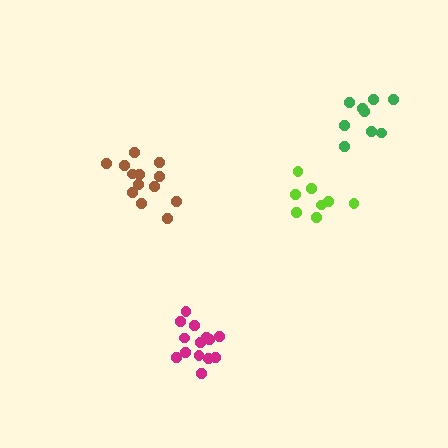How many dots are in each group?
Group 1: 13 dots, Group 2: 14 dots, Group 3: 8 dots, Group 4: 9 dots (44 total).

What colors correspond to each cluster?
The clusters are colored: brown, magenta, lime, green.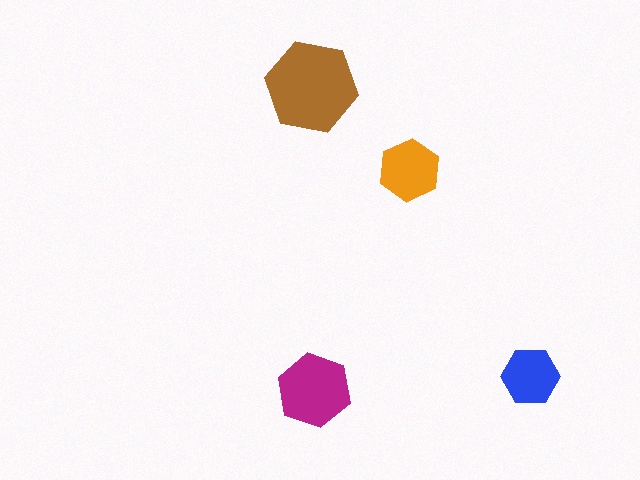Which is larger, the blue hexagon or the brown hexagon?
The brown one.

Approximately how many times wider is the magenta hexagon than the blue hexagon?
About 1.5 times wider.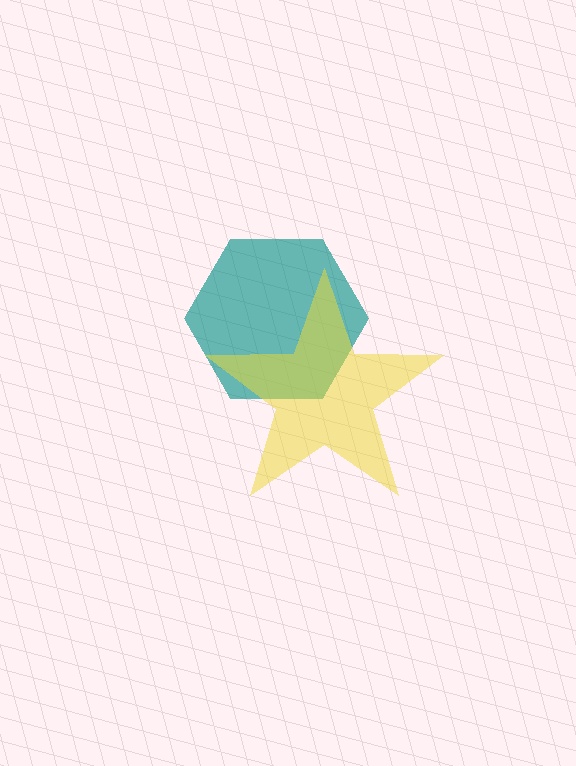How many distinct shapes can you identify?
There are 2 distinct shapes: a teal hexagon, a yellow star.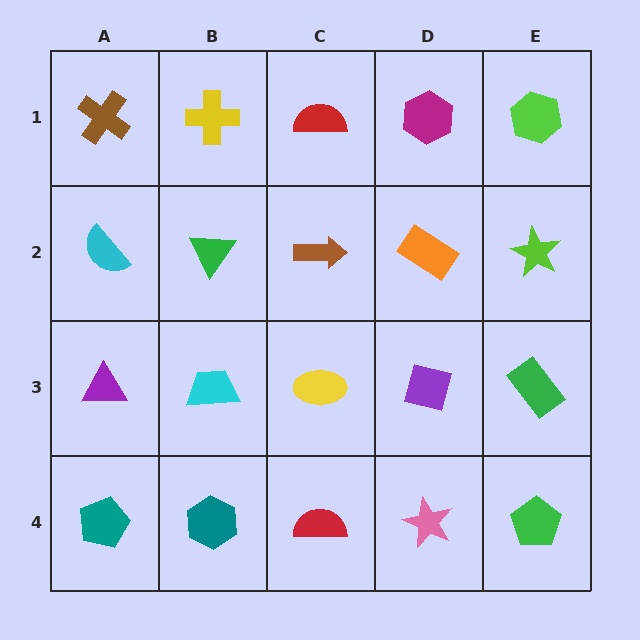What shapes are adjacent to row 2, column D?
A magenta hexagon (row 1, column D), a purple square (row 3, column D), a brown arrow (row 2, column C), a lime star (row 2, column E).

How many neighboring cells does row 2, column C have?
4.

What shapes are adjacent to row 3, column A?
A cyan semicircle (row 2, column A), a teal pentagon (row 4, column A), a cyan trapezoid (row 3, column B).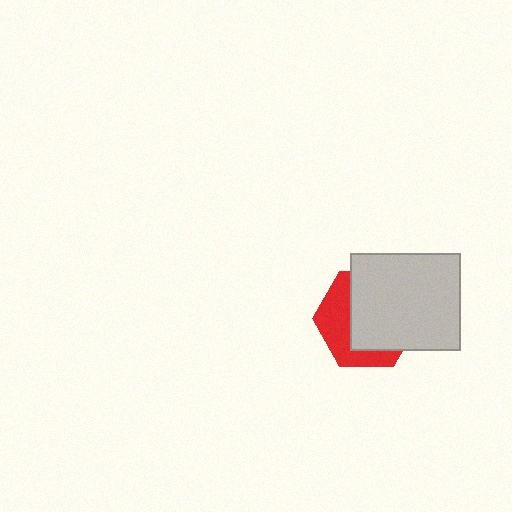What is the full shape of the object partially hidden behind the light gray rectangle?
The partially hidden object is a red hexagon.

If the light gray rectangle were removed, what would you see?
You would see the complete red hexagon.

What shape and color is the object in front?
The object in front is a light gray rectangle.